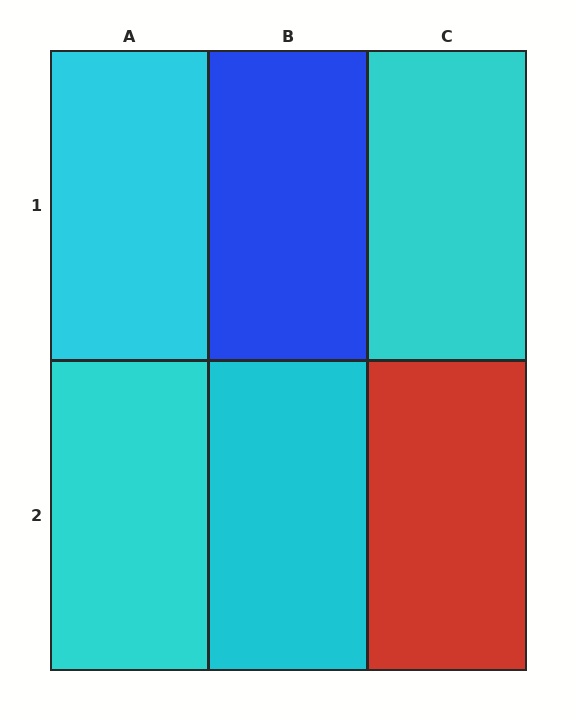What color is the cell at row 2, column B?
Cyan.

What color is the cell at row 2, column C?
Red.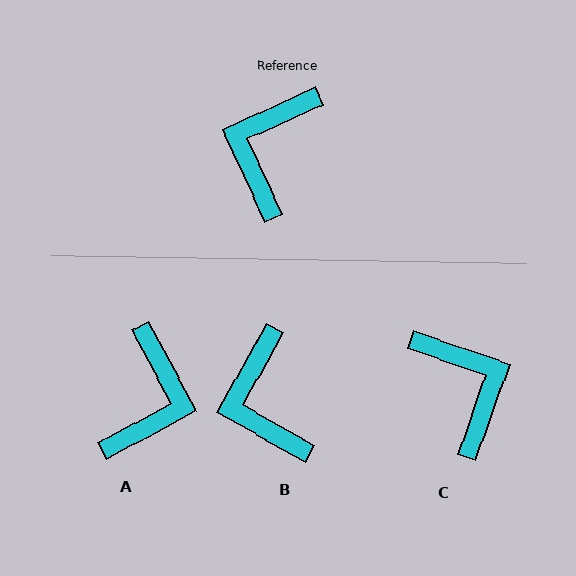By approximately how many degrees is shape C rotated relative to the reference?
Approximately 134 degrees clockwise.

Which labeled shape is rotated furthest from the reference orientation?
A, about 177 degrees away.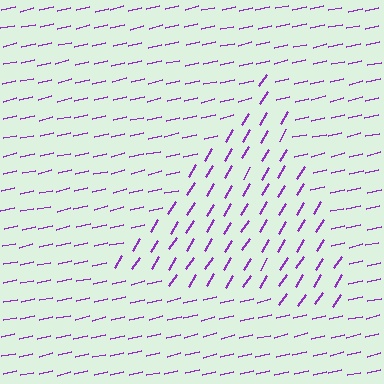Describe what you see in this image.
The image is filled with small purple line segments. A triangle region in the image has lines oriented differently from the surrounding lines, creating a visible texture boundary.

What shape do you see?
I see a triangle.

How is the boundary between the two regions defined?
The boundary is defined purely by a change in line orientation (approximately 45 degrees difference). All lines are the same color and thickness.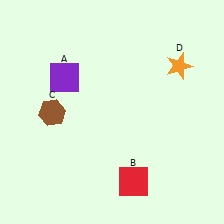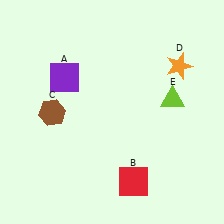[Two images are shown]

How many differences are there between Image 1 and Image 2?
There is 1 difference between the two images.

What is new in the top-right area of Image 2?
A lime triangle (E) was added in the top-right area of Image 2.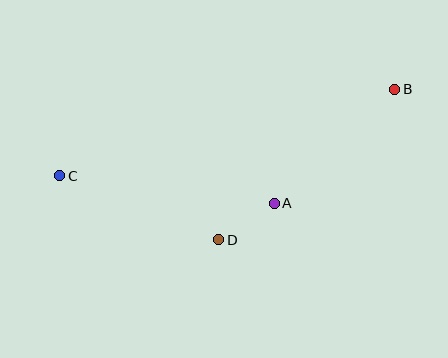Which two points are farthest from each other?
Points B and C are farthest from each other.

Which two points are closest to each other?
Points A and D are closest to each other.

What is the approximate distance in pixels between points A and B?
The distance between A and B is approximately 166 pixels.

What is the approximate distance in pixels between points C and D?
The distance between C and D is approximately 171 pixels.